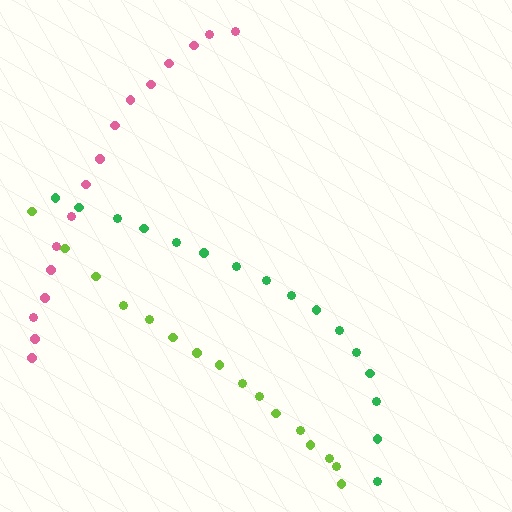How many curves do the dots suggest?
There are 3 distinct paths.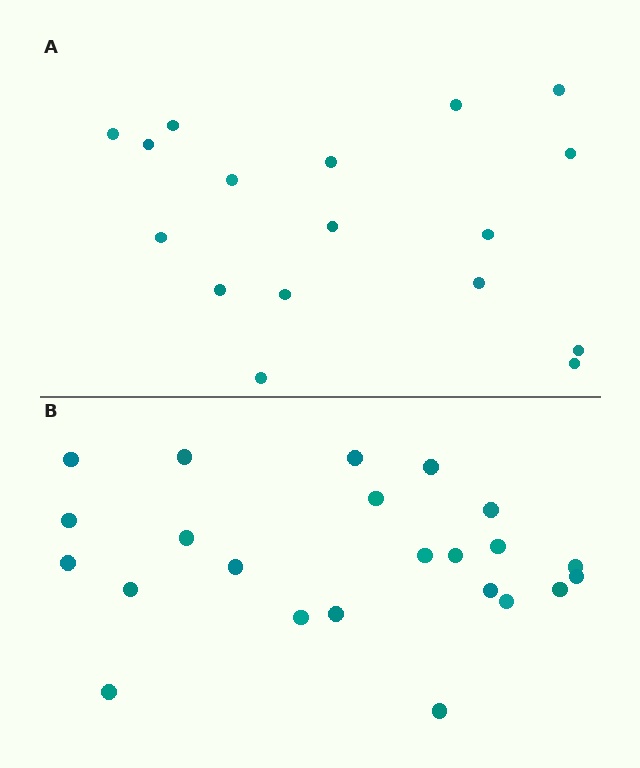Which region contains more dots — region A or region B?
Region B (the bottom region) has more dots.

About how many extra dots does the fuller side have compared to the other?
Region B has about 6 more dots than region A.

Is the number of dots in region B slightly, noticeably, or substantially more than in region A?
Region B has noticeably more, but not dramatically so. The ratio is roughly 1.4 to 1.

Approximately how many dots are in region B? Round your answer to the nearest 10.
About 20 dots. (The exact count is 23, which rounds to 20.)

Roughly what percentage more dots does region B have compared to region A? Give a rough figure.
About 35% more.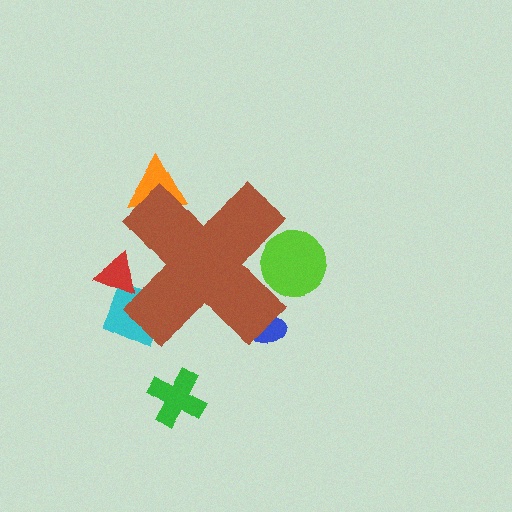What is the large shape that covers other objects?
A brown cross.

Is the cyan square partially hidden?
Yes, the cyan square is partially hidden behind the brown cross.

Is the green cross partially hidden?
No, the green cross is fully visible.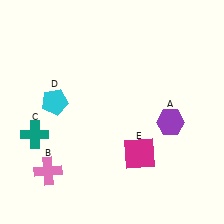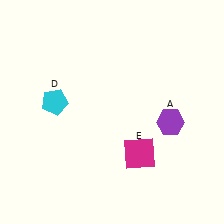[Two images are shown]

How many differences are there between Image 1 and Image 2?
There are 2 differences between the two images.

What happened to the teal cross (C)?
The teal cross (C) was removed in Image 2. It was in the bottom-left area of Image 1.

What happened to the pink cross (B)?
The pink cross (B) was removed in Image 2. It was in the bottom-left area of Image 1.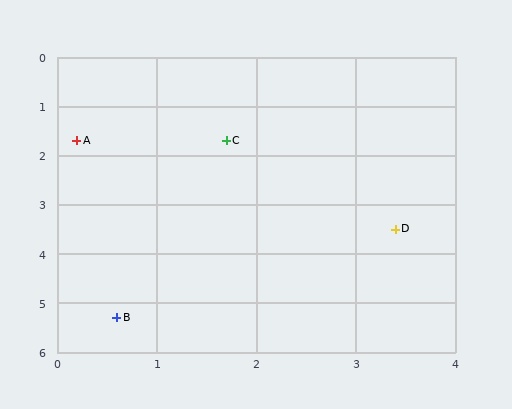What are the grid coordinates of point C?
Point C is at approximately (1.7, 1.7).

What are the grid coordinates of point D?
Point D is at approximately (3.4, 3.5).